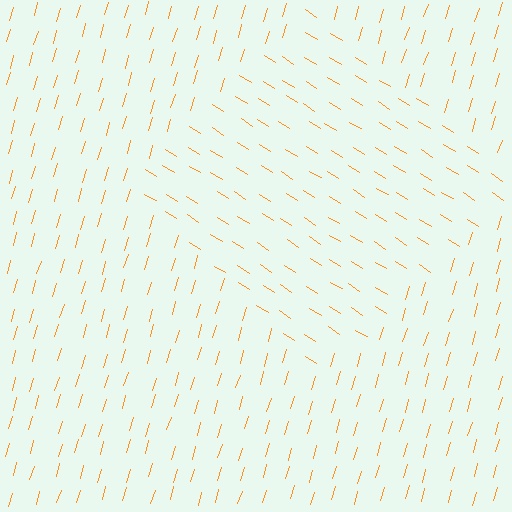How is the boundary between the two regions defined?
The boundary is defined purely by a change in line orientation (approximately 75 degrees difference). All lines are the same color and thickness.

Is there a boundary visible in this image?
Yes, there is a texture boundary formed by a change in line orientation.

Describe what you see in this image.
The image is filled with small orange line segments. A diamond region in the image has lines oriented differently from the surrounding lines, creating a visible texture boundary.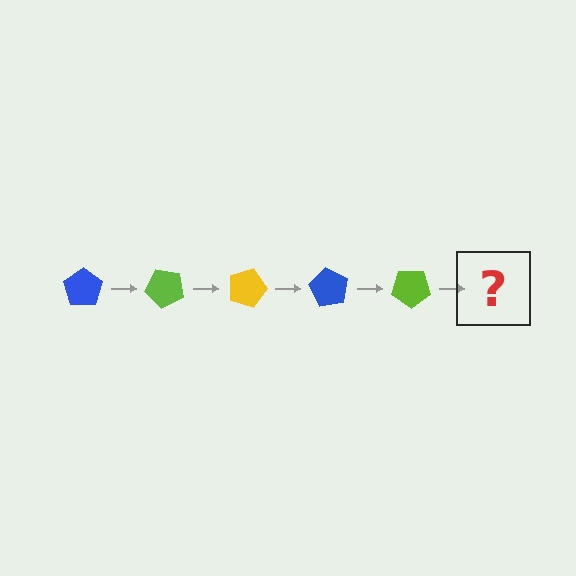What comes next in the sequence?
The next element should be a yellow pentagon, rotated 225 degrees from the start.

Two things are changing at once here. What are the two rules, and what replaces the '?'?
The two rules are that it rotates 45 degrees each step and the color cycles through blue, lime, and yellow. The '?' should be a yellow pentagon, rotated 225 degrees from the start.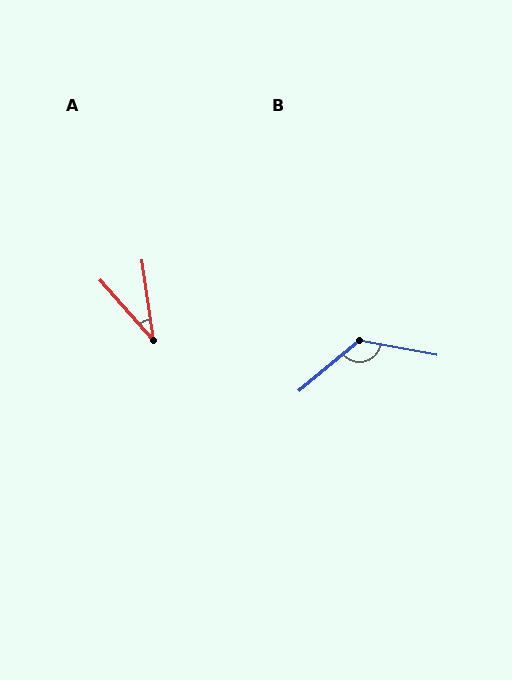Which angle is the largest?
B, at approximately 130 degrees.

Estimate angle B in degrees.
Approximately 130 degrees.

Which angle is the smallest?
A, at approximately 34 degrees.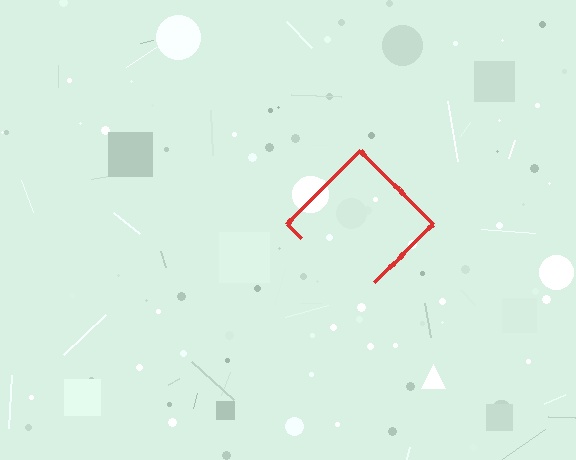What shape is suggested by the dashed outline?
The dashed outline suggests a diamond.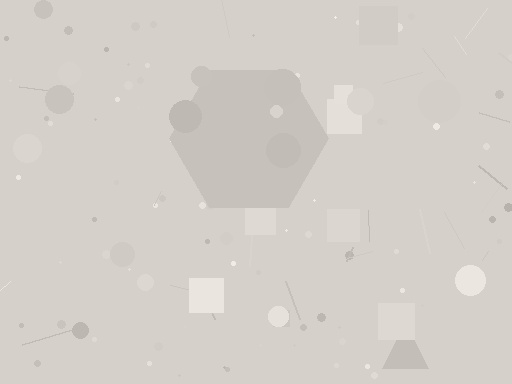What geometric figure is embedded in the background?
A hexagon is embedded in the background.